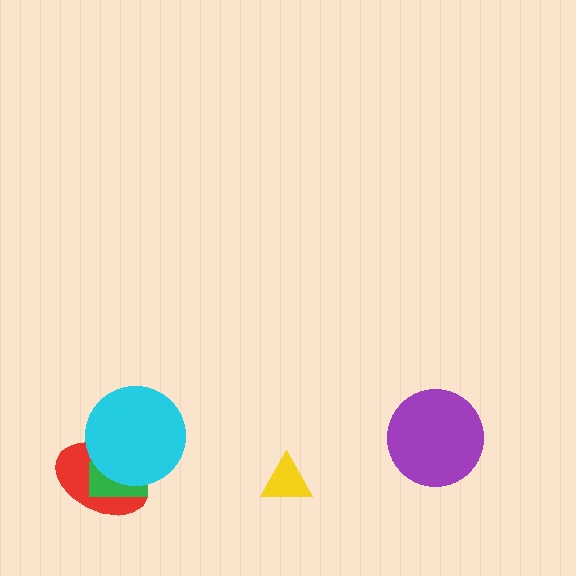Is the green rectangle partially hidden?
Yes, it is partially covered by another shape.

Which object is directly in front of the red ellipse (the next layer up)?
The green rectangle is directly in front of the red ellipse.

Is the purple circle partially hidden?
No, no other shape covers it.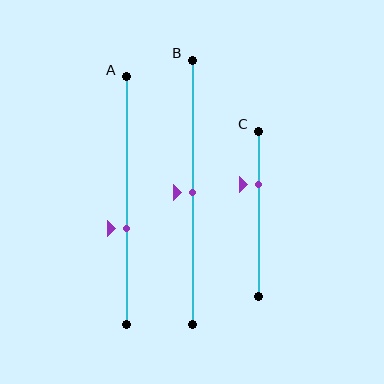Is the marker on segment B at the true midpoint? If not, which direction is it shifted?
Yes, the marker on segment B is at the true midpoint.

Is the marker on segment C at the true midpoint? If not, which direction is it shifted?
No, the marker on segment C is shifted upward by about 18% of the segment length.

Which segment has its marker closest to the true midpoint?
Segment B has its marker closest to the true midpoint.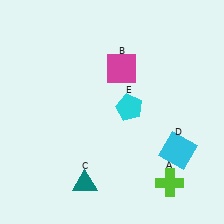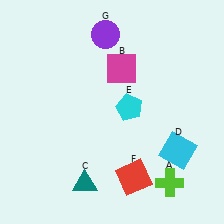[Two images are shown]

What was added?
A red square (F), a purple circle (G) were added in Image 2.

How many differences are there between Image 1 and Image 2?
There are 2 differences between the two images.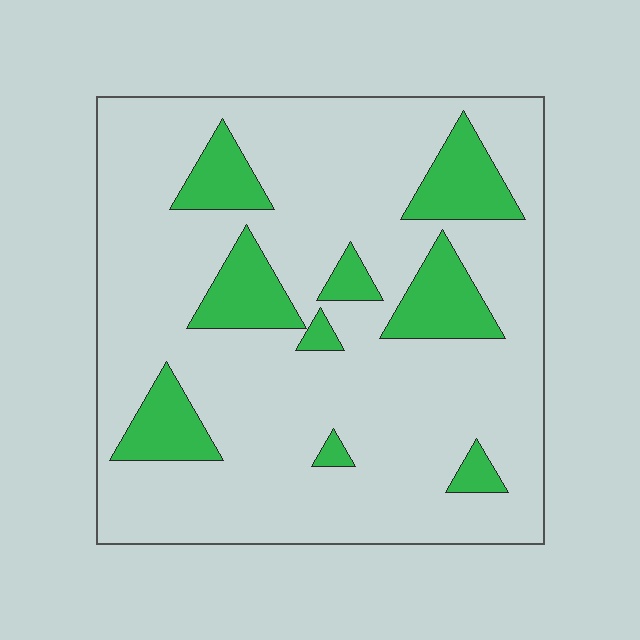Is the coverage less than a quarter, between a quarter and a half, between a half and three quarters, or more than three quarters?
Less than a quarter.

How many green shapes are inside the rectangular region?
9.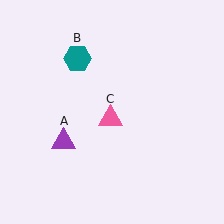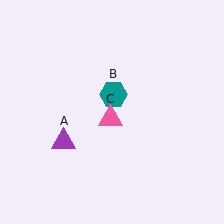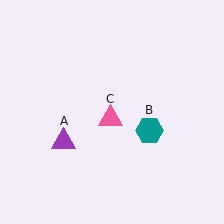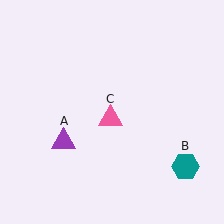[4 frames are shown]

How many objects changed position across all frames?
1 object changed position: teal hexagon (object B).